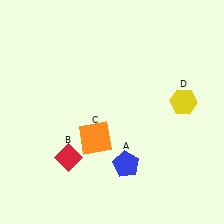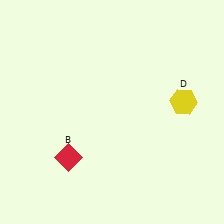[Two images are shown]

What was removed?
The orange square (C), the blue pentagon (A) were removed in Image 2.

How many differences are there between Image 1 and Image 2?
There are 2 differences between the two images.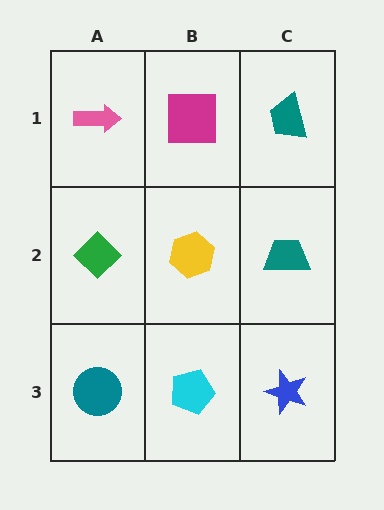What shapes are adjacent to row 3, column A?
A green diamond (row 2, column A), a cyan pentagon (row 3, column B).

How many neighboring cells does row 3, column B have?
3.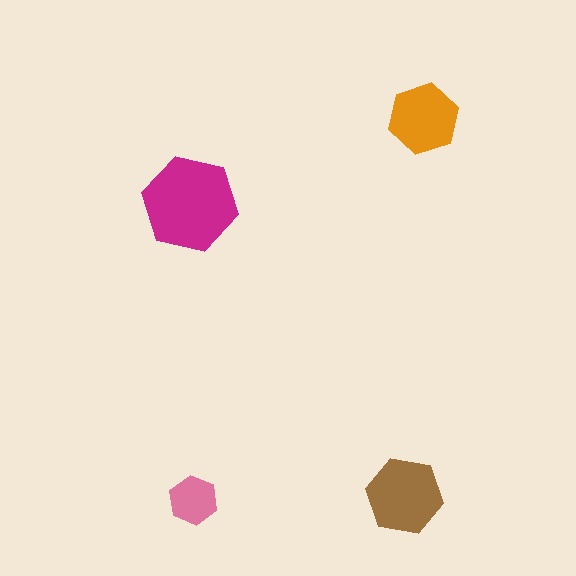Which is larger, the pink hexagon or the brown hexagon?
The brown one.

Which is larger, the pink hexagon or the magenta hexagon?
The magenta one.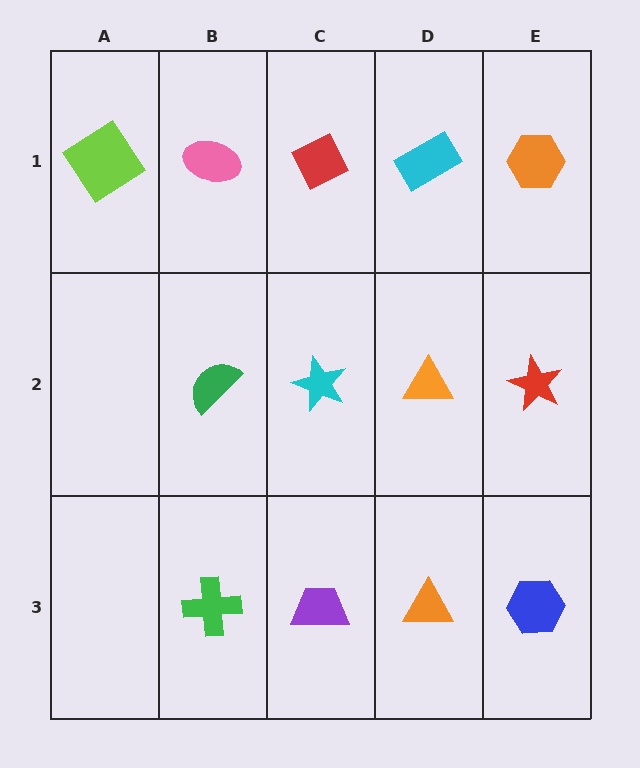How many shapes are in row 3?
4 shapes.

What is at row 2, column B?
A green semicircle.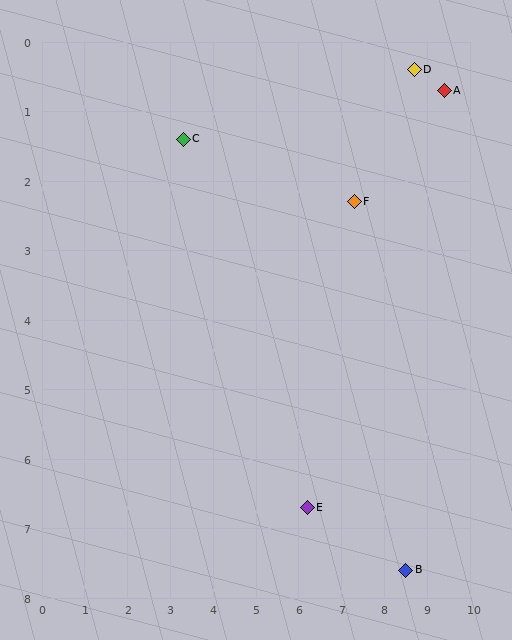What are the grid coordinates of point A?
Point A is at approximately (9.4, 0.7).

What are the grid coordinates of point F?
Point F is at approximately (7.3, 2.3).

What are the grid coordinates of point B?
Point B is at approximately (8.5, 7.6).